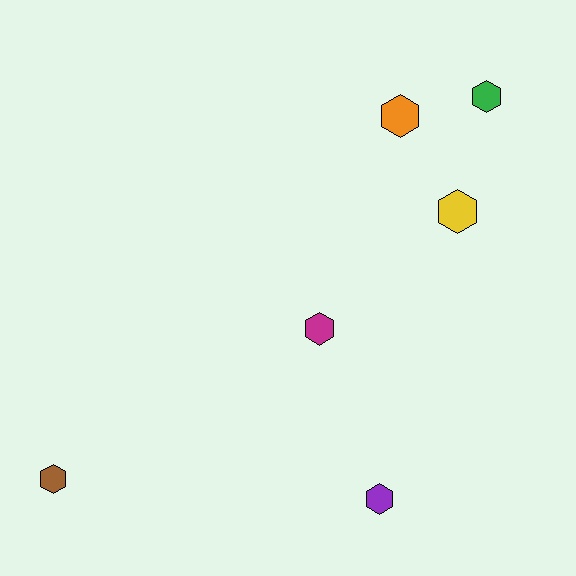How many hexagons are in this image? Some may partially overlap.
There are 6 hexagons.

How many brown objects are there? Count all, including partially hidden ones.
There is 1 brown object.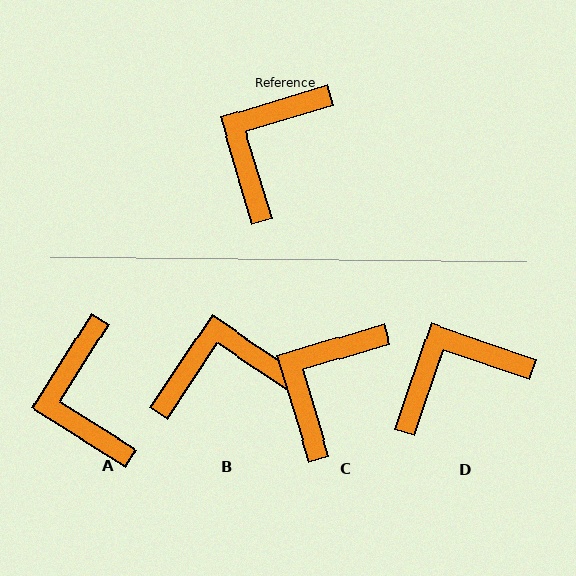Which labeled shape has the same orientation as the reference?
C.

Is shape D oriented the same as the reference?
No, it is off by about 36 degrees.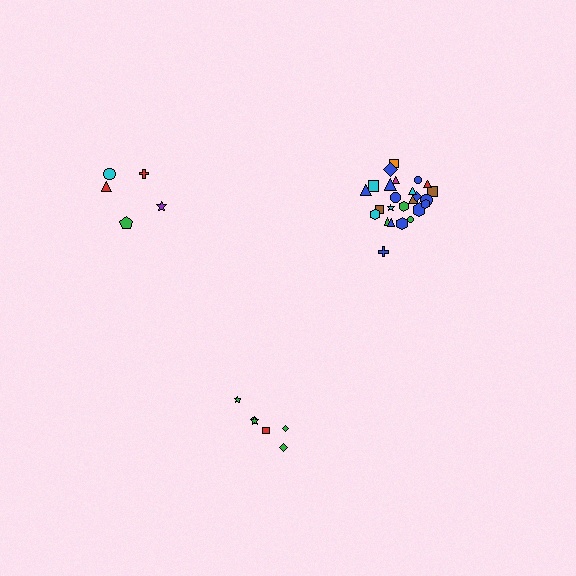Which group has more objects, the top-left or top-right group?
The top-right group.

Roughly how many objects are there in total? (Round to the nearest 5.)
Roughly 35 objects in total.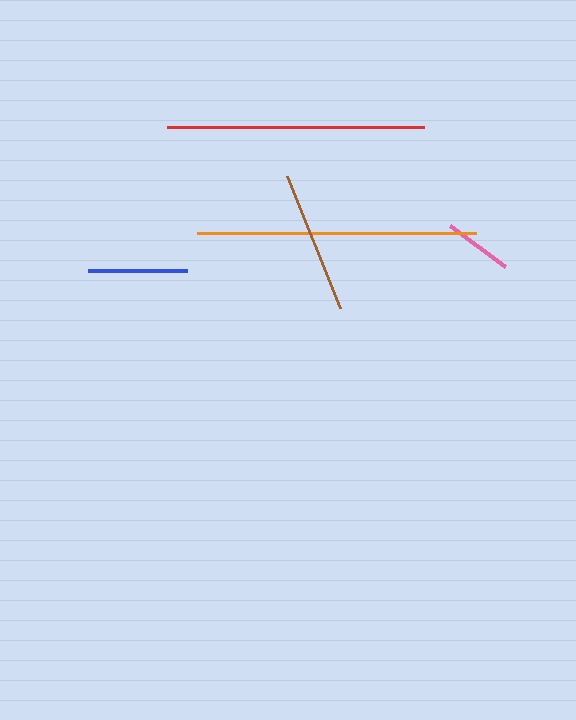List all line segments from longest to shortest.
From longest to shortest: orange, red, brown, blue, pink.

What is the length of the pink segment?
The pink segment is approximately 68 pixels long.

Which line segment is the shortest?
The pink line is the shortest at approximately 68 pixels.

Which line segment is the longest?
The orange line is the longest at approximately 279 pixels.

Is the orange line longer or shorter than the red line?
The orange line is longer than the red line.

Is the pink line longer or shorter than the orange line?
The orange line is longer than the pink line.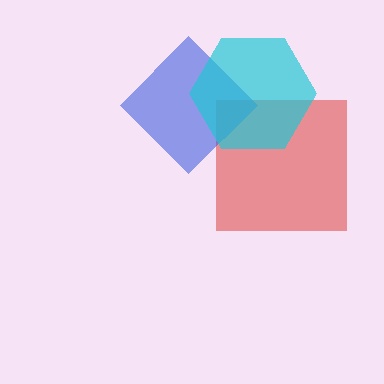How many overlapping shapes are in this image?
There are 3 overlapping shapes in the image.